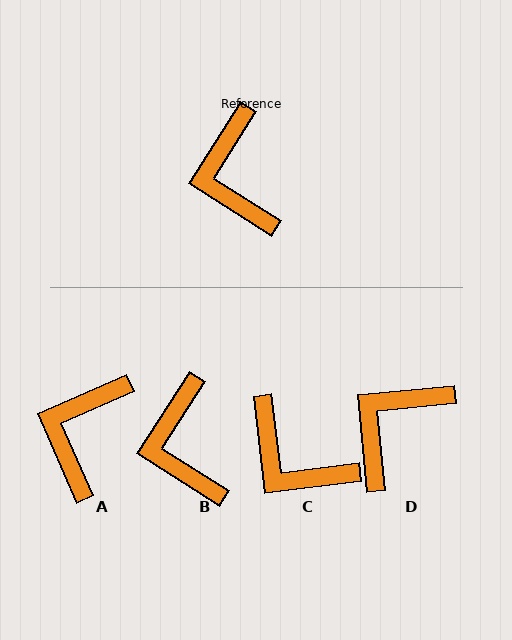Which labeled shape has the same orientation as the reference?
B.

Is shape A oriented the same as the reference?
No, it is off by about 34 degrees.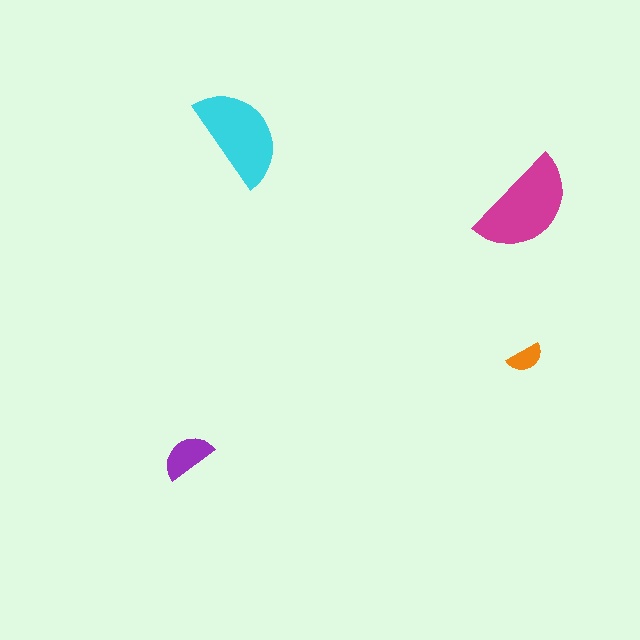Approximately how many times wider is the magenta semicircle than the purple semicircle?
About 2 times wider.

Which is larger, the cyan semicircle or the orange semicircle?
The cyan one.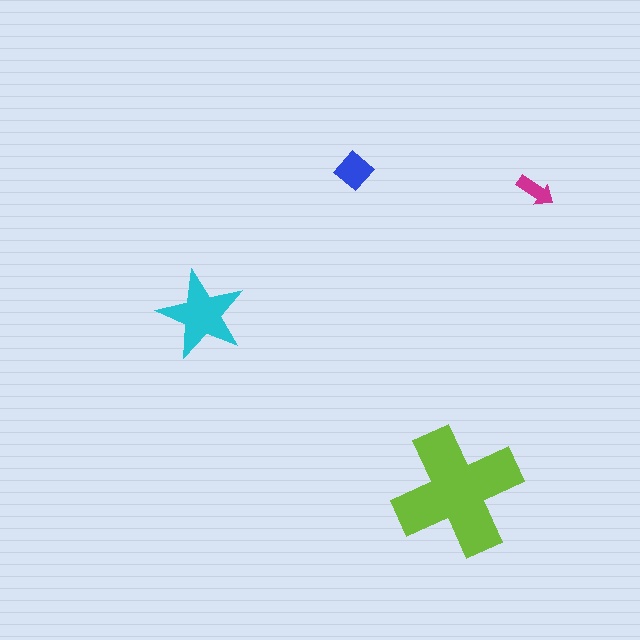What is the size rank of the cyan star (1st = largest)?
2nd.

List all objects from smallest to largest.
The magenta arrow, the blue diamond, the cyan star, the lime cross.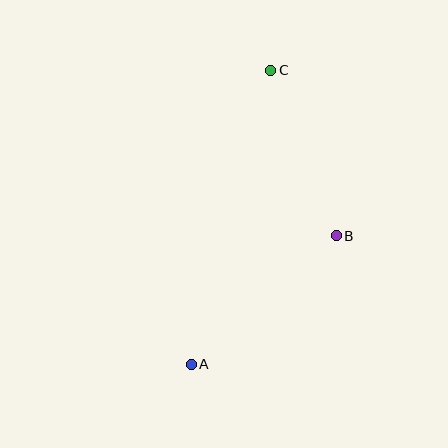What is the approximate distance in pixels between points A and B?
The distance between A and B is approximately 194 pixels.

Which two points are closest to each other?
Points B and C are closest to each other.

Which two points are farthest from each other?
Points A and C are farthest from each other.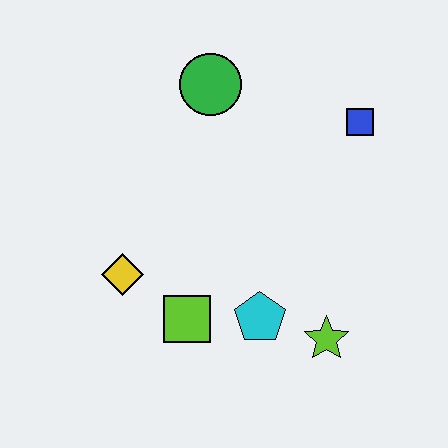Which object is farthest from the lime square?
The blue square is farthest from the lime square.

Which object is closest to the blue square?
The green circle is closest to the blue square.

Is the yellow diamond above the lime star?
Yes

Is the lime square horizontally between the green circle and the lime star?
No